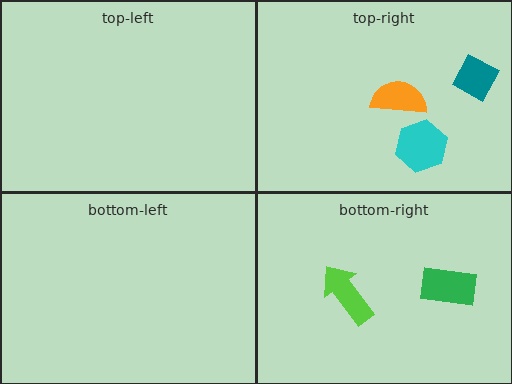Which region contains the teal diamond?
The top-right region.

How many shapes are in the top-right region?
3.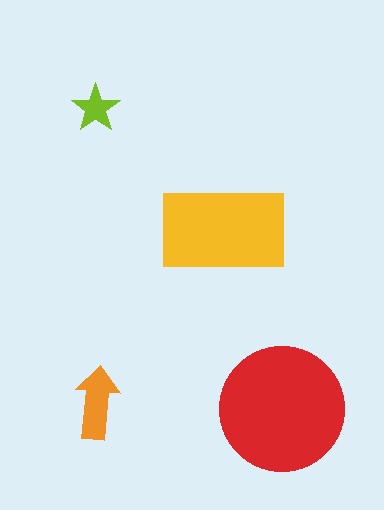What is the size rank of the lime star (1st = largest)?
4th.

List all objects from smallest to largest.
The lime star, the orange arrow, the yellow rectangle, the red circle.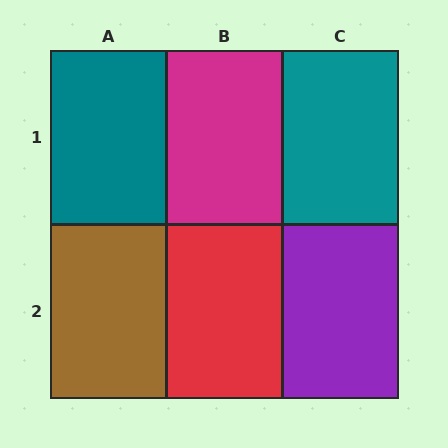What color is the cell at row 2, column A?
Brown.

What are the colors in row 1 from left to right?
Teal, magenta, teal.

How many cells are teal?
2 cells are teal.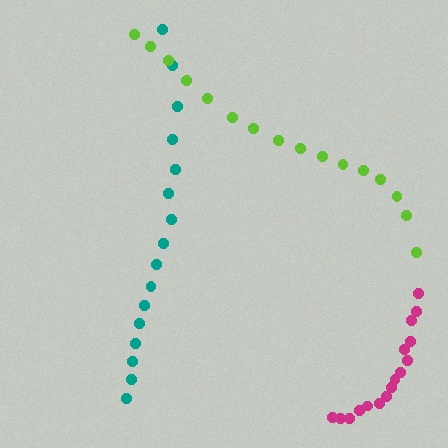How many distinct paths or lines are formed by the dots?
There are 3 distinct paths.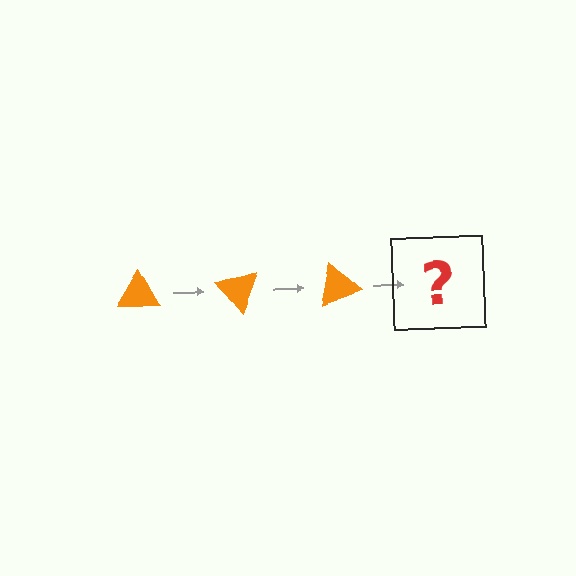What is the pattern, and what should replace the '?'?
The pattern is that the triangle rotates 50 degrees each step. The '?' should be an orange triangle rotated 150 degrees.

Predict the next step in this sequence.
The next step is an orange triangle rotated 150 degrees.